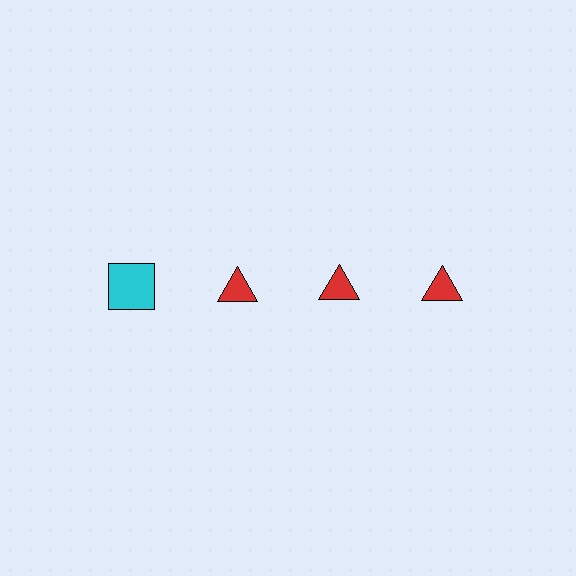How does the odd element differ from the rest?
It differs in both color (cyan instead of red) and shape (square instead of triangle).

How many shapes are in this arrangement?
There are 4 shapes arranged in a grid pattern.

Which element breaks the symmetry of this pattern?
The cyan square in the top row, leftmost column breaks the symmetry. All other shapes are red triangles.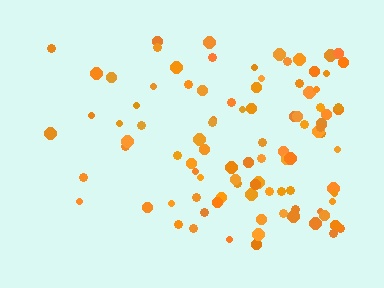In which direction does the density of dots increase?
From left to right, with the right side densest.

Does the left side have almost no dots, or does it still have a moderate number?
Still a moderate number, just noticeably fewer than the right.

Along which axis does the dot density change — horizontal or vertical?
Horizontal.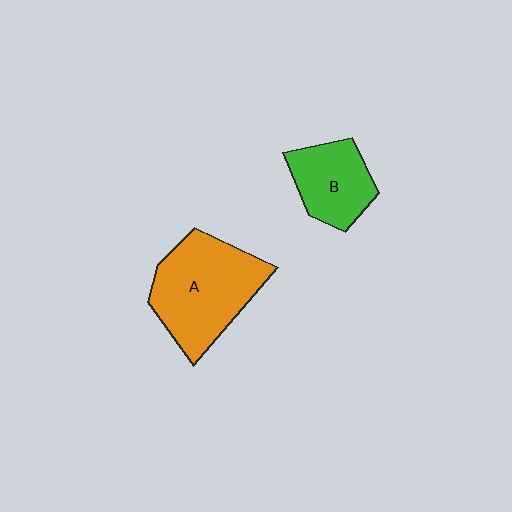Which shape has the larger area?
Shape A (orange).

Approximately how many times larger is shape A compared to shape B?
Approximately 1.7 times.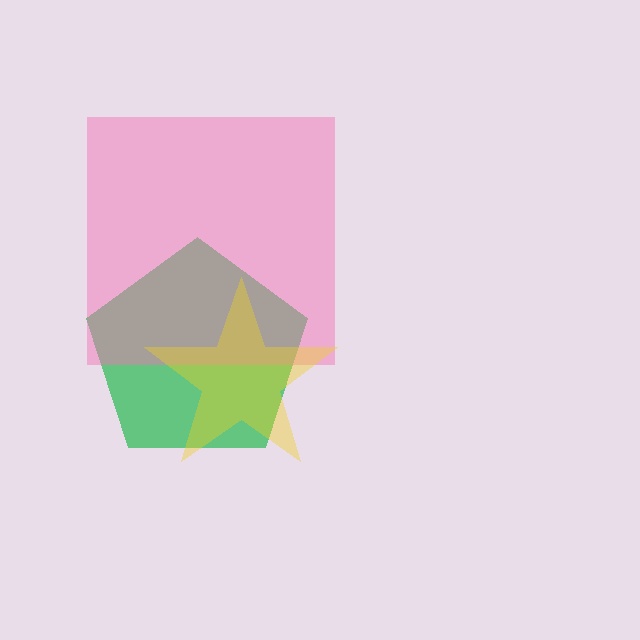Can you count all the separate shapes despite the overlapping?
Yes, there are 3 separate shapes.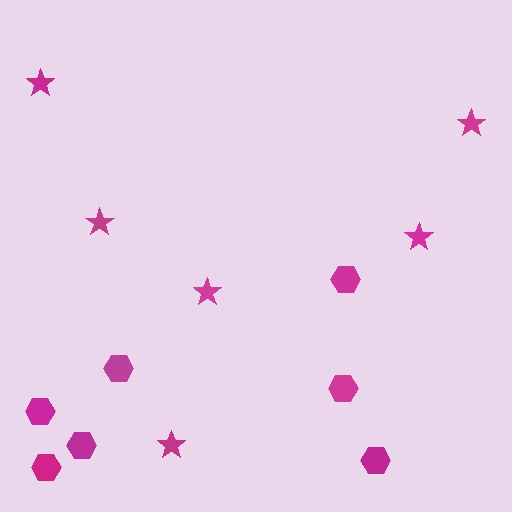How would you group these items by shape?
There are 2 groups: one group of stars (6) and one group of hexagons (7).